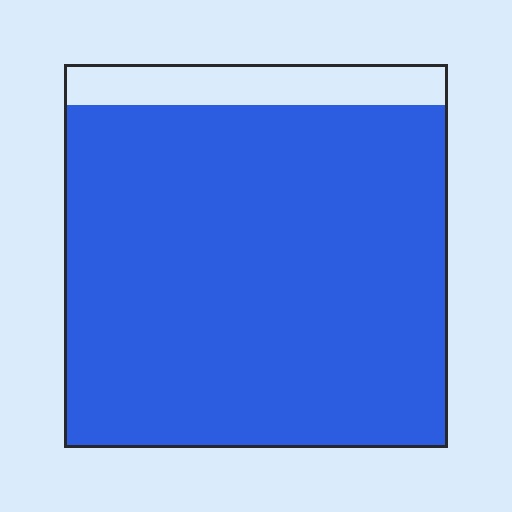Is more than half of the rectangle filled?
Yes.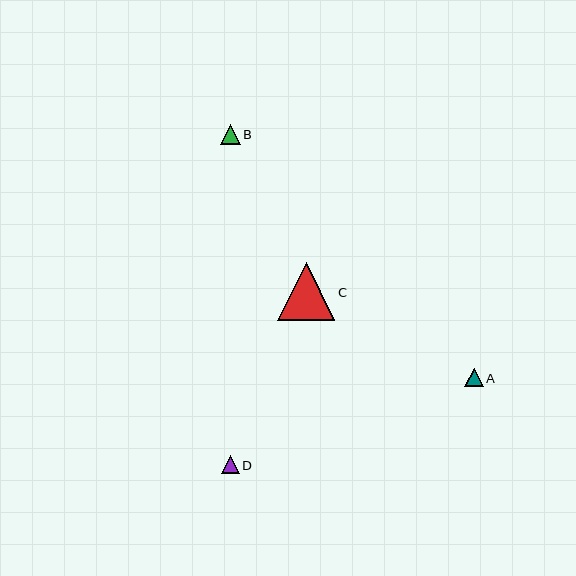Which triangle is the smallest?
Triangle D is the smallest with a size of approximately 18 pixels.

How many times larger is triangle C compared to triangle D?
Triangle C is approximately 3.2 times the size of triangle D.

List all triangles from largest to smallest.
From largest to smallest: C, B, A, D.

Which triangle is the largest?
Triangle C is the largest with a size of approximately 57 pixels.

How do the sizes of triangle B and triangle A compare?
Triangle B and triangle A are approximately the same size.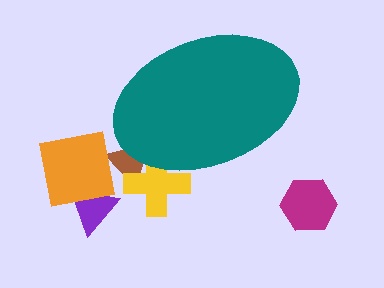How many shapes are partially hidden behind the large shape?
2 shapes are partially hidden.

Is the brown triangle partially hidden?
Yes, the brown triangle is partially hidden behind the teal ellipse.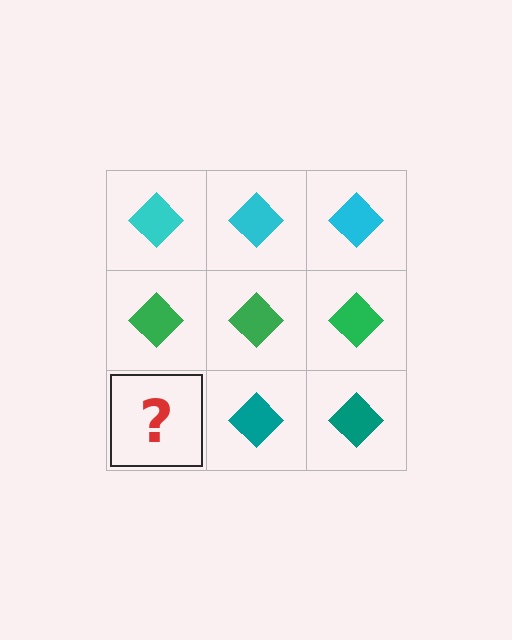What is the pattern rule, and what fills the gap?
The rule is that each row has a consistent color. The gap should be filled with a teal diamond.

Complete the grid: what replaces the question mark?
The question mark should be replaced with a teal diamond.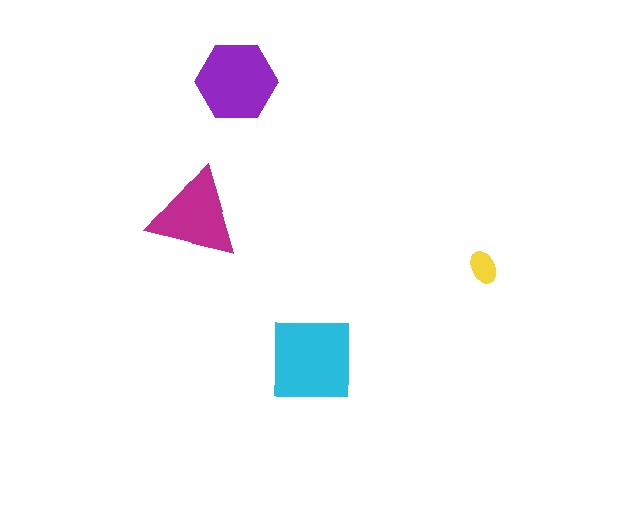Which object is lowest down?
The cyan square is bottommost.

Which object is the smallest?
The yellow ellipse.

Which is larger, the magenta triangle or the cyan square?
The cyan square.